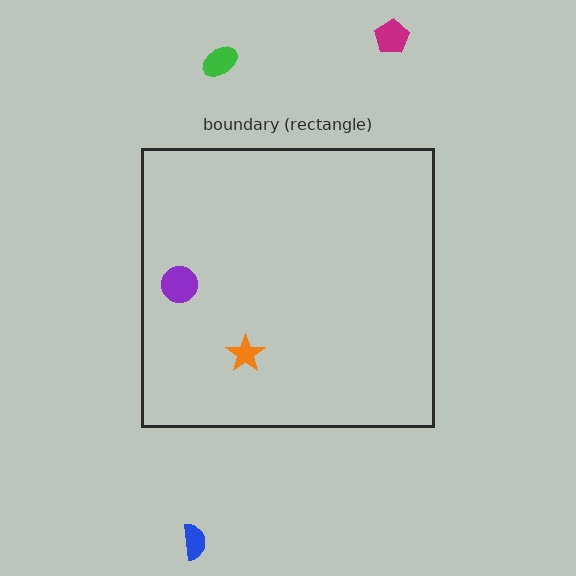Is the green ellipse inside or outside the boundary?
Outside.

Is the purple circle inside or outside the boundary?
Inside.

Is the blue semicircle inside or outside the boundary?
Outside.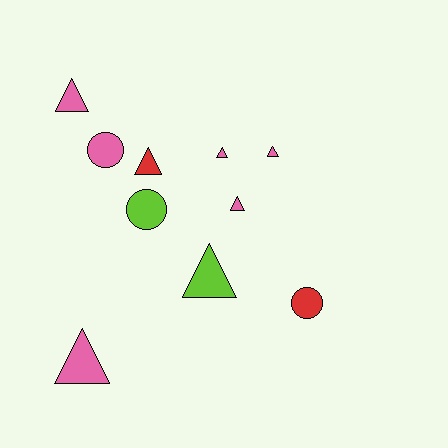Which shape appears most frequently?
Triangle, with 7 objects.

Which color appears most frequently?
Pink, with 6 objects.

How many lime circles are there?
There is 1 lime circle.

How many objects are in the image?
There are 10 objects.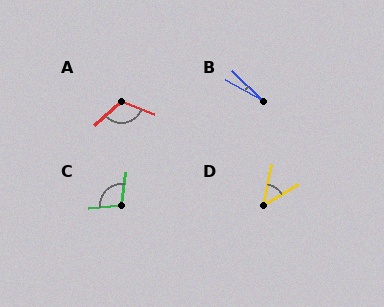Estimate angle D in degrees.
Approximately 48 degrees.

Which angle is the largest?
A, at approximately 117 degrees.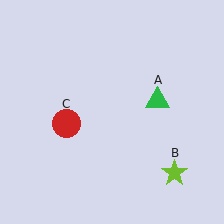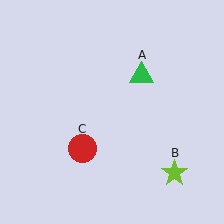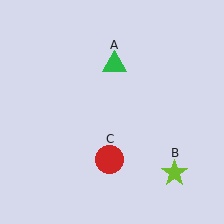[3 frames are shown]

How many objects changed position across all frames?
2 objects changed position: green triangle (object A), red circle (object C).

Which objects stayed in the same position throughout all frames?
Lime star (object B) remained stationary.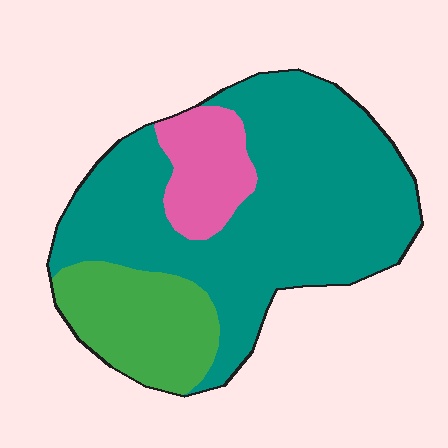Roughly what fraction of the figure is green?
Green covers about 20% of the figure.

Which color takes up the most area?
Teal, at roughly 65%.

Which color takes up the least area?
Pink, at roughly 15%.